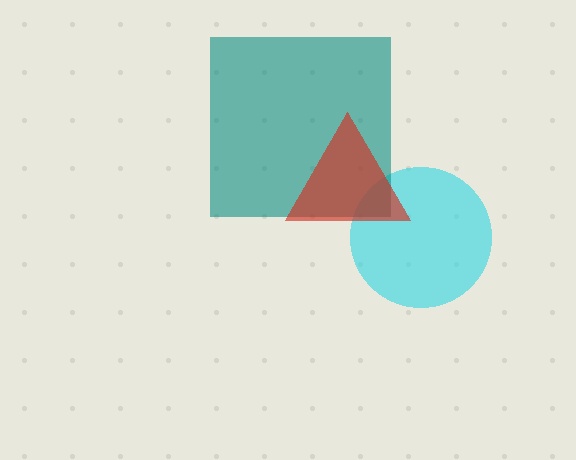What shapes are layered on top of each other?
The layered shapes are: a cyan circle, a teal square, a red triangle.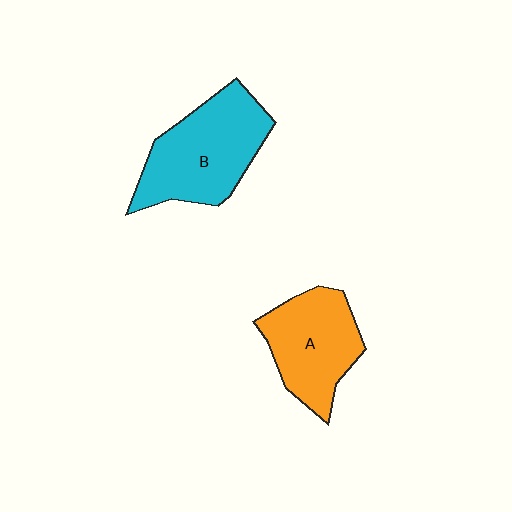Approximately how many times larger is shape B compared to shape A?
Approximately 1.2 times.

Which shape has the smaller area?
Shape A (orange).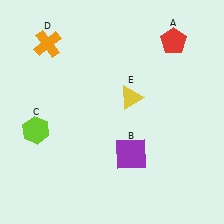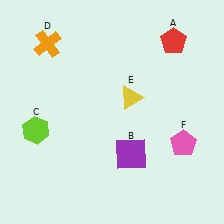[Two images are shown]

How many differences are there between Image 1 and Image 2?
There is 1 difference between the two images.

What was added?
A pink pentagon (F) was added in Image 2.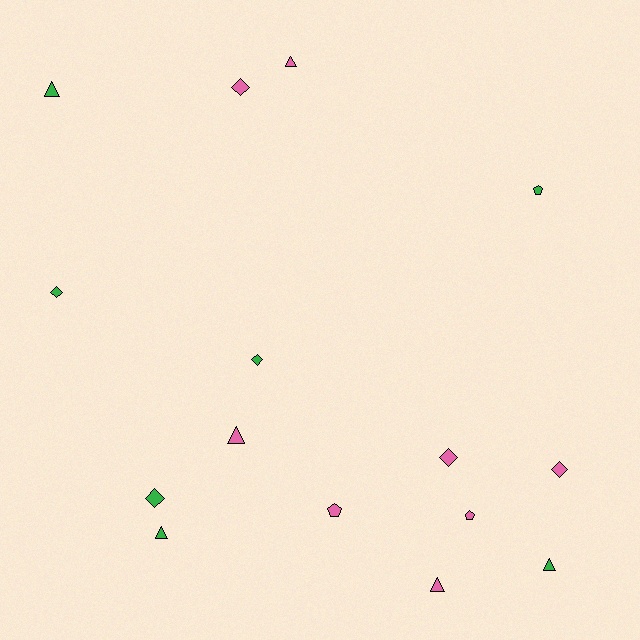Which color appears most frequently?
Pink, with 8 objects.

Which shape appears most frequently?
Diamond, with 6 objects.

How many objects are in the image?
There are 15 objects.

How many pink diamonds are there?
There are 3 pink diamonds.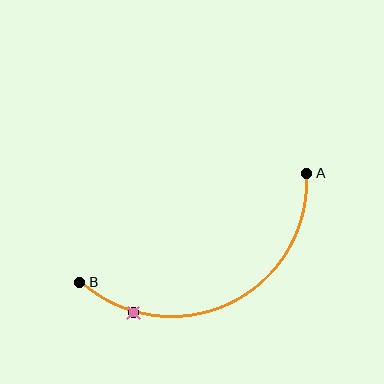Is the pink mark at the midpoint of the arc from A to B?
No. The pink mark lies on the arc but is closer to endpoint B. The arc midpoint would be at the point on the curve equidistant along the arc from both A and B.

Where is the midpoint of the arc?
The arc midpoint is the point on the curve farthest from the straight line joining A and B. It sits below that line.